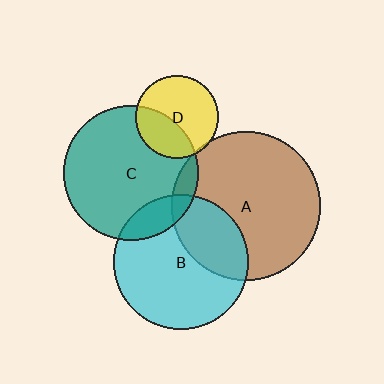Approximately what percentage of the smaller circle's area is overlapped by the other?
Approximately 15%.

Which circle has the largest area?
Circle A (brown).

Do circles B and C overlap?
Yes.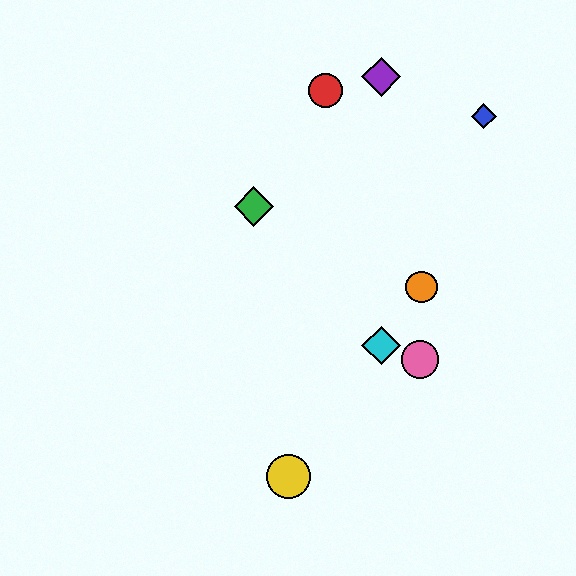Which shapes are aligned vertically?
The purple diamond, the cyan diamond are aligned vertically.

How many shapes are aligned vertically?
2 shapes (the purple diamond, the cyan diamond) are aligned vertically.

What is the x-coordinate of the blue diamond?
The blue diamond is at x≈484.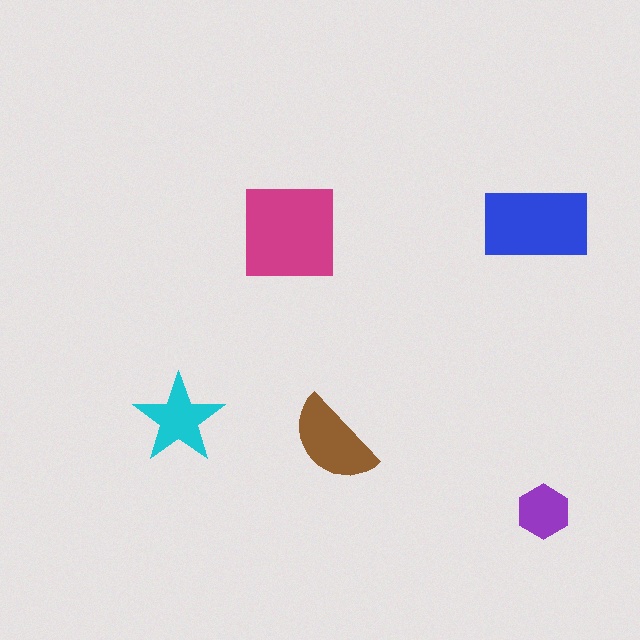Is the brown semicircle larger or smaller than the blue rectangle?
Smaller.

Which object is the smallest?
The purple hexagon.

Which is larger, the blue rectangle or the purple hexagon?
The blue rectangle.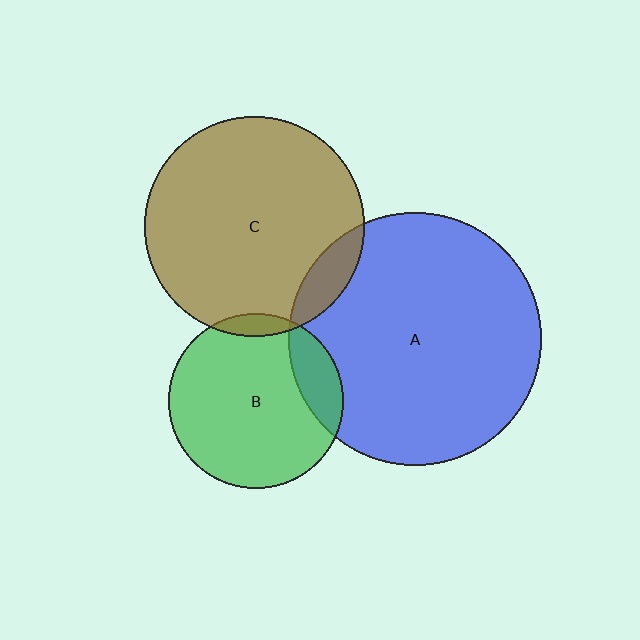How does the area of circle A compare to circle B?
Approximately 2.1 times.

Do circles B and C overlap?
Yes.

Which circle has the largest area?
Circle A (blue).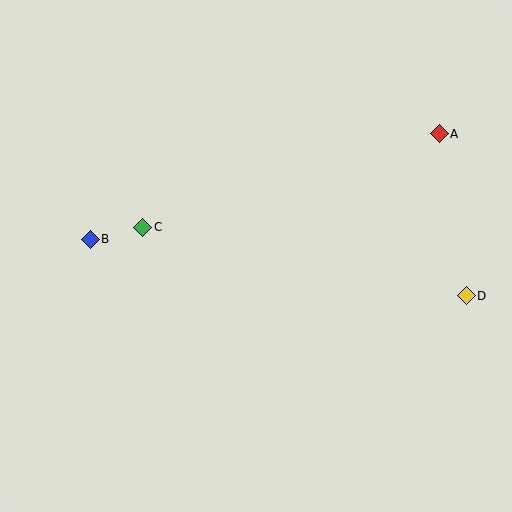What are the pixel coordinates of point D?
Point D is at (466, 296).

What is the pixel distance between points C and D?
The distance between C and D is 331 pixels.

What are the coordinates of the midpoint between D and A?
The midpoint between D and A is at (453, 215).